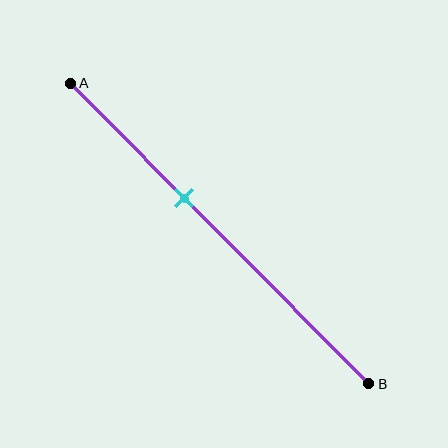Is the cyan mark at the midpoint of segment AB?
No, the mark is at about 40% from A, not at the 50% midpoint.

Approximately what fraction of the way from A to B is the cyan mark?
The cyan mark is approximately 40% of the way from A to B.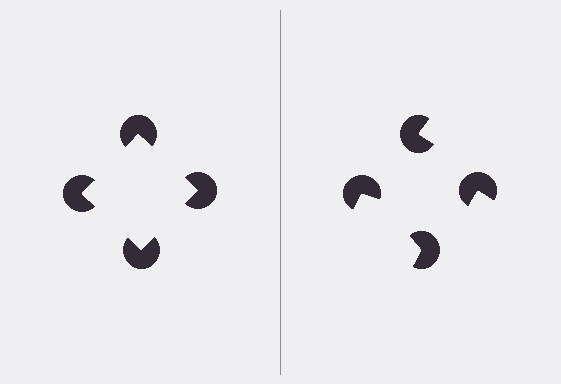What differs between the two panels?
The pac-man discs are positioned identically on both sides; only the wedge orientations differ. On the left they align to a square; on the right they are misaligned.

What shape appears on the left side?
An illusory square.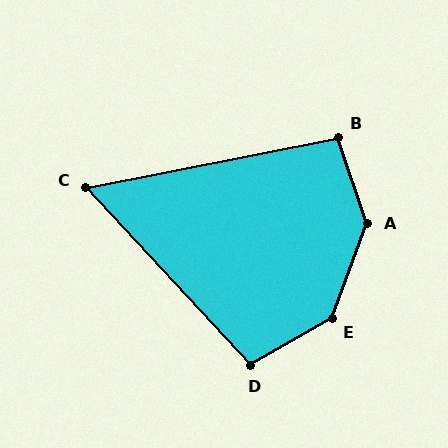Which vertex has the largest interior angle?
A, at approximately 141 degrees.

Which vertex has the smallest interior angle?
C, at approximately 58 degrees.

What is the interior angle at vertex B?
Approximately 98 degrees (obtuse).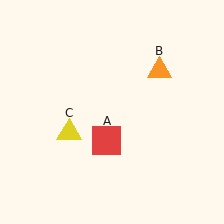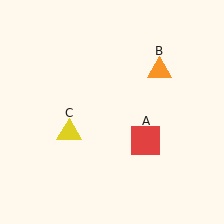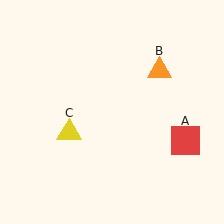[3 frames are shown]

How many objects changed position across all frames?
1 object changed position: red square (object A).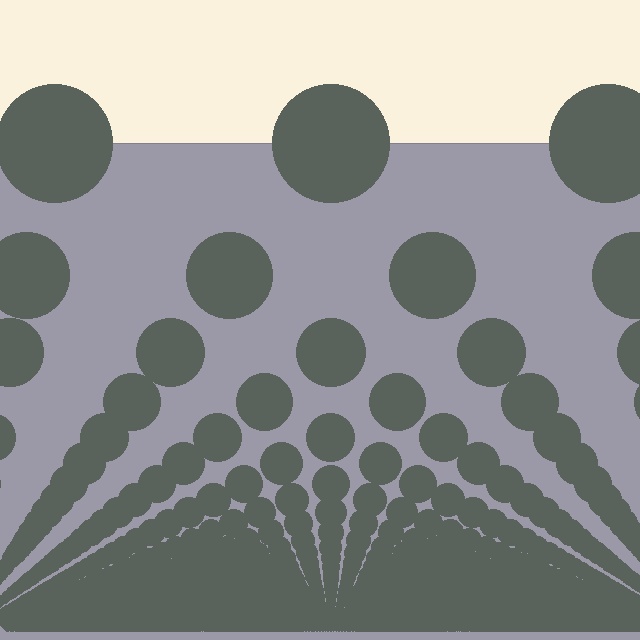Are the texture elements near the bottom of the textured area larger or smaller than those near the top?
Smaller. The gradient is inverted — elements near the bottom are smaller and denser.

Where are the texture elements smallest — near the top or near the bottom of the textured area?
Near the bottom.